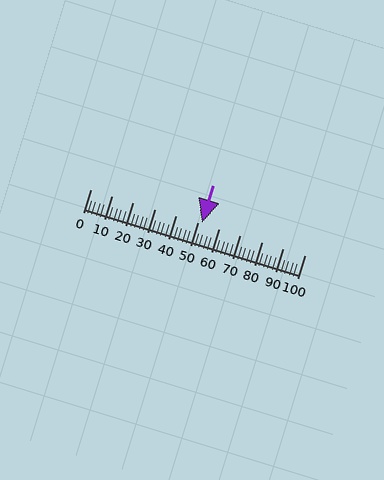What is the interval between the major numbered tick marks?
The major tick marks are spaced 10 units apart.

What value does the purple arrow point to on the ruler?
The purple arrow points to approximately 52.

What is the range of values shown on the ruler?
The ruler shows values from 0 to 100.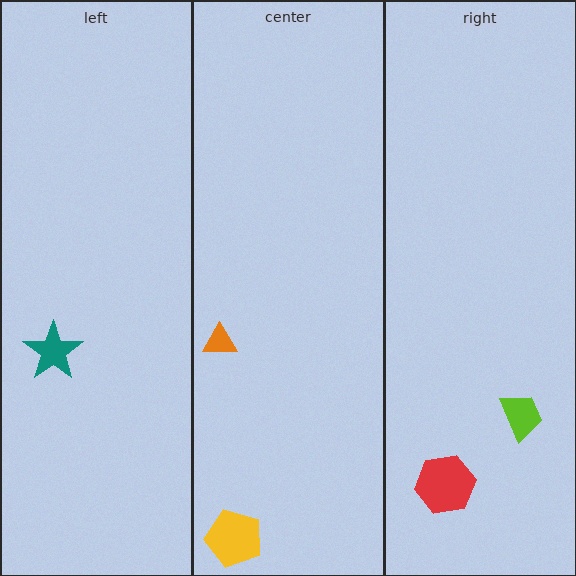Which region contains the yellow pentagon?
The center region.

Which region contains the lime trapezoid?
The right region.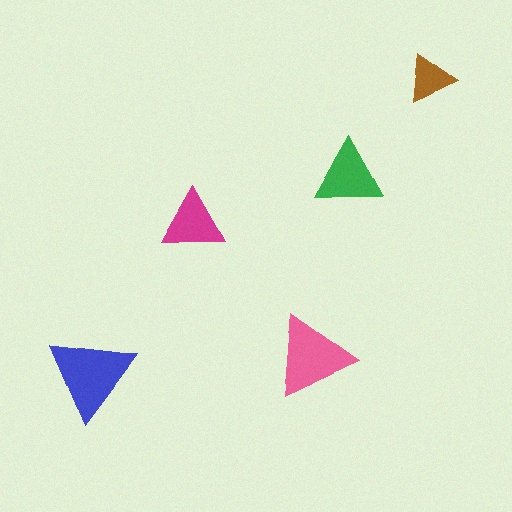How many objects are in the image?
There are 5 objects in the image.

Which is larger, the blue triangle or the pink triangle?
The blue one.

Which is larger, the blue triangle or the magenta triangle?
The blue one.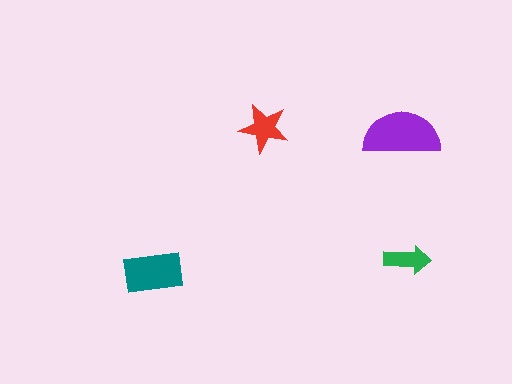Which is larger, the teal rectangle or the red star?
The teal rectangle.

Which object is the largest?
The purple semicircle.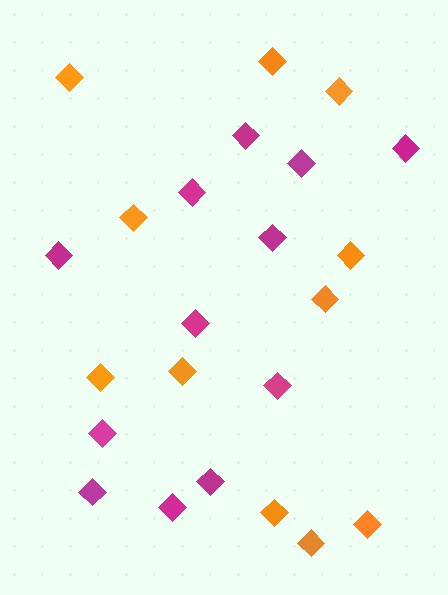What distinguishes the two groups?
There are 2 groups: one group of magenta diamonds (12) and one group of orange diamonds (11).